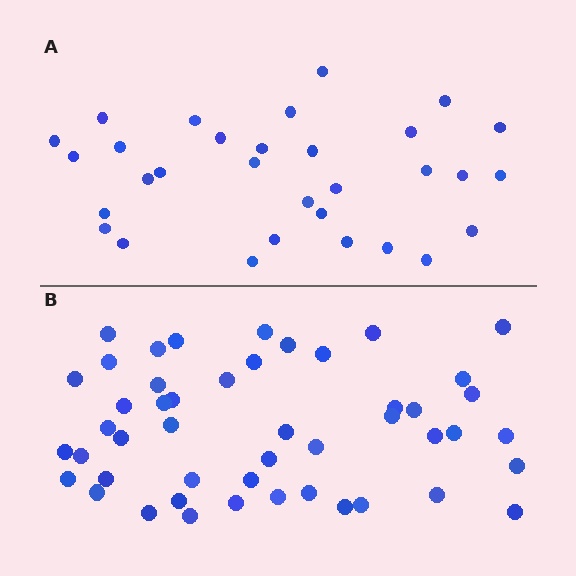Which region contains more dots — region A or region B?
Region B (the bottom region) has more dots.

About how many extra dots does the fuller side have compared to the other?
Region B has approximately 15 more dots than region A.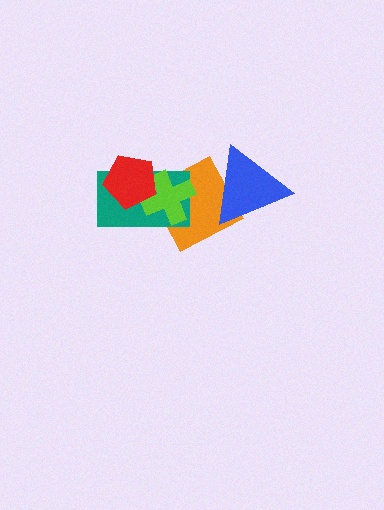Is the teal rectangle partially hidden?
Yes, it is partially covered by another shape.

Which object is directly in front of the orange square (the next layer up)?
The teal rectangle is directly in front of the orange square.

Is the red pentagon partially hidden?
No, no other shape covers it.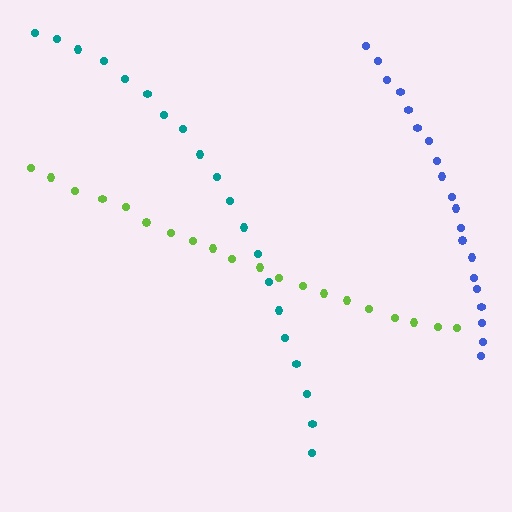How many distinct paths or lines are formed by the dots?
There are 3 distinct paths.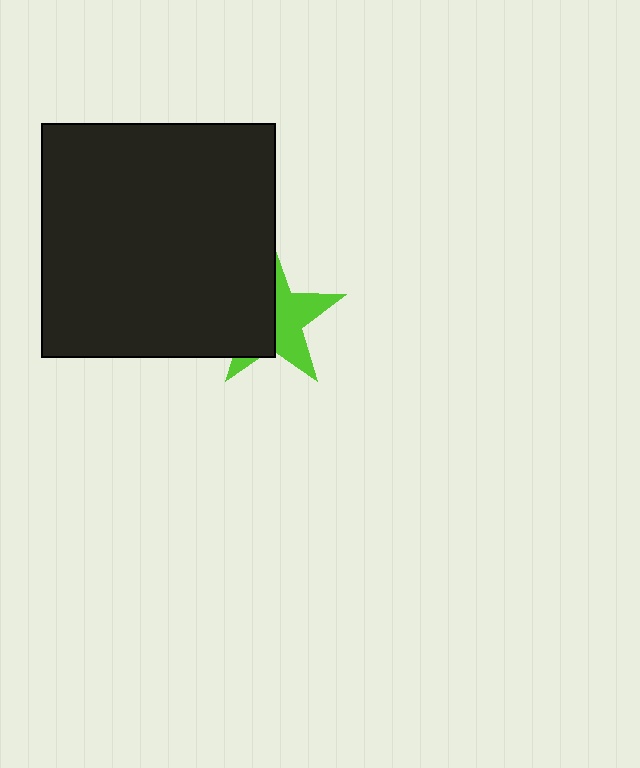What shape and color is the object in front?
The object in front is a black square.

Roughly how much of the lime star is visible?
About half of it is visible (roughly 49%).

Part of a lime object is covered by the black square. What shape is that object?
It is a star.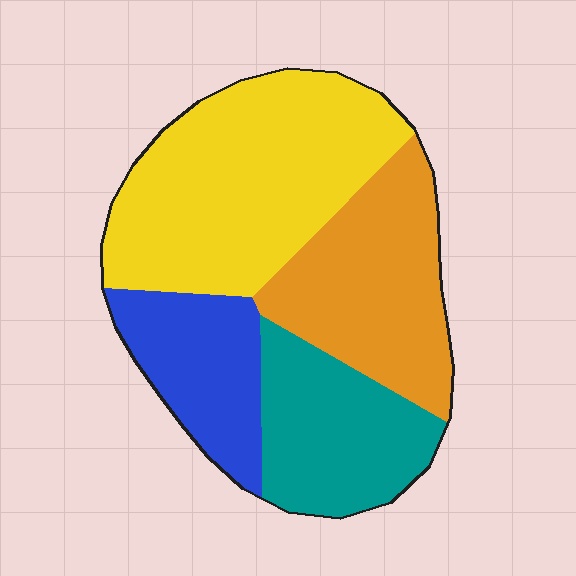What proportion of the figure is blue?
Blue covers around 15% of the figure.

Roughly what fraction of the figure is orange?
Orange covers about 25% of the figure.